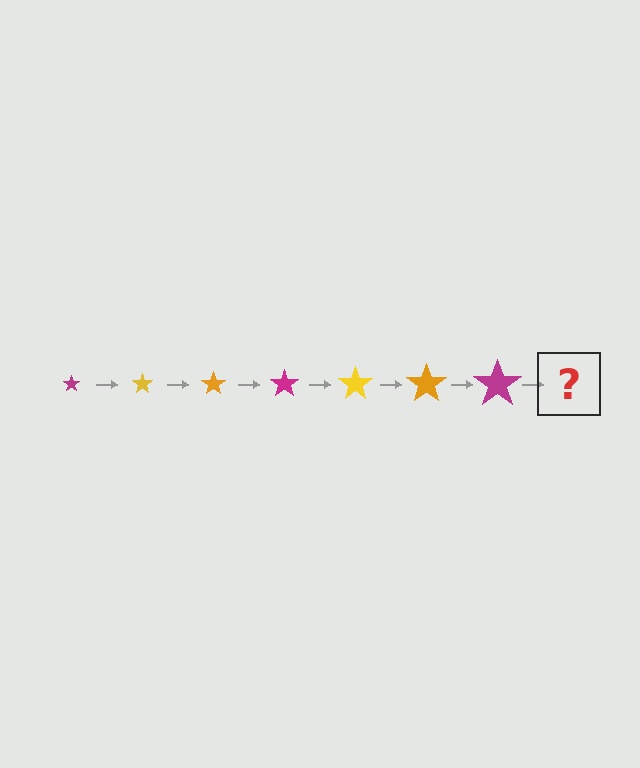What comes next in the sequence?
The next element should be a yellow star, larger than the previous one.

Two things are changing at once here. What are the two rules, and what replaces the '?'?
The two rules are that the star grows larger each step and the color cycles through magenta, yellow, and orange. The '?' should be a yellow star, larger than the previous one.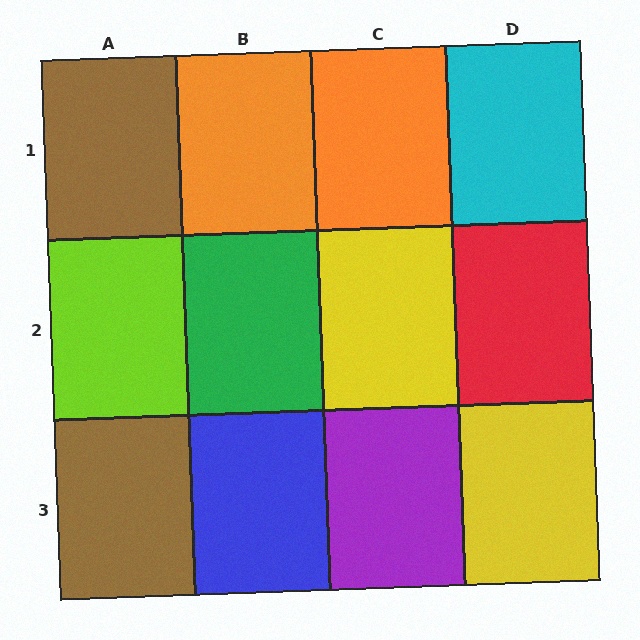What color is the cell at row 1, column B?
Orange.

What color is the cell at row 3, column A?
Brown.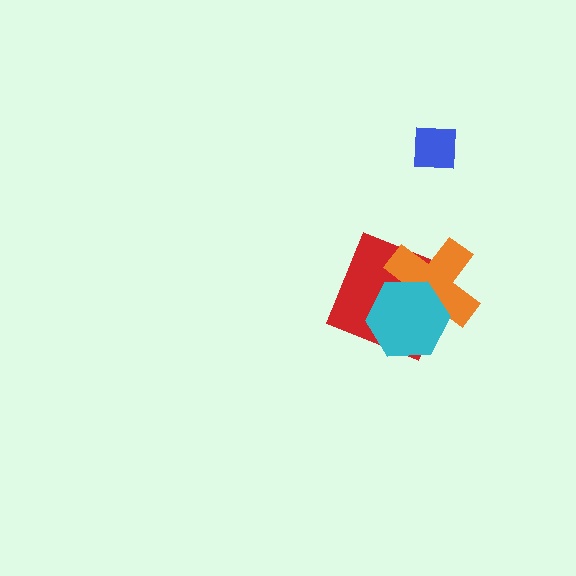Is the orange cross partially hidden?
Yes, it is partially covered by another shape.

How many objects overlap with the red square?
2 objects overlap with the red square.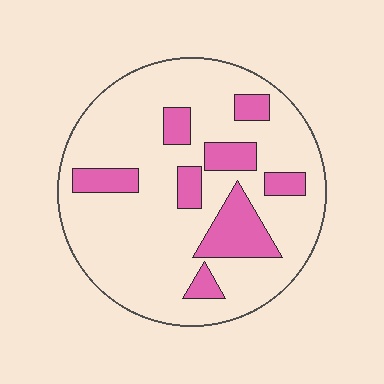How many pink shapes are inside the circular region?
8.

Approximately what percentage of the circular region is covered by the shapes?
Approximately 20%.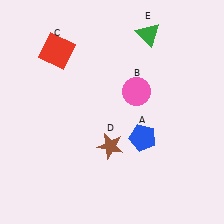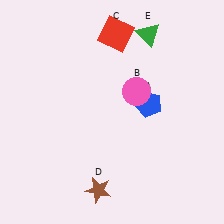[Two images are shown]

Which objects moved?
The objects that moved are: the blue pentagon (A), the red square (C), the brown star (D).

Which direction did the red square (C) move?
The red square (C) moved right.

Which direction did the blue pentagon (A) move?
The blue pentagon (A) moved up.